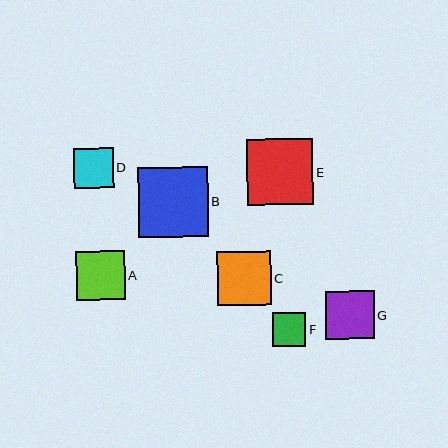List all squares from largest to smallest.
From largest to smallest: B, E, C, A, G, D, F.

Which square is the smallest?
Square F is the smallest with a size of approximately 33 pixels.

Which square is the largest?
Square B is the largest with a size of approximately 70 pixels.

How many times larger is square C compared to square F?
Square C is approximately 1.6 times the size of square F.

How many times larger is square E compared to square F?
Square E is approximately 2.0 times the size of square F.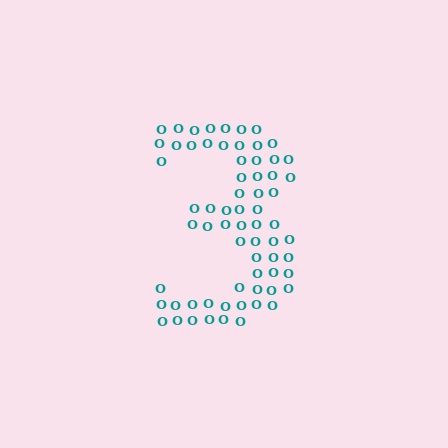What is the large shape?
The large shape is the digit 3.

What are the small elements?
The small elements are letter O's.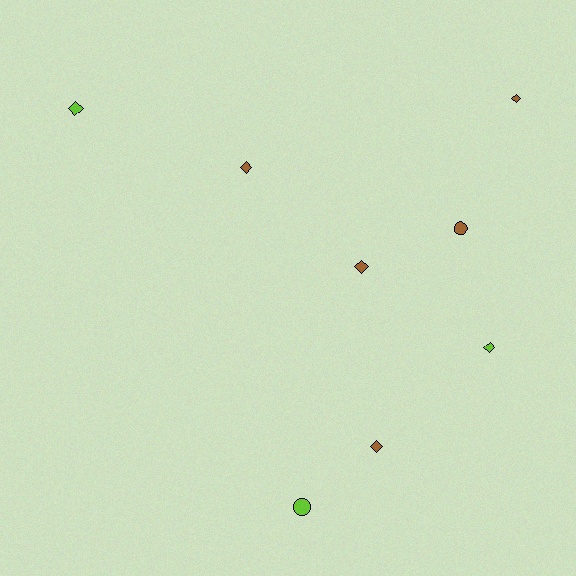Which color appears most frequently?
Brown, with 5 objects.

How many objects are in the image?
There are 8 objects.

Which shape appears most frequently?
Diamond, with 6 objects.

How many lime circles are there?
There is 1 lime circle.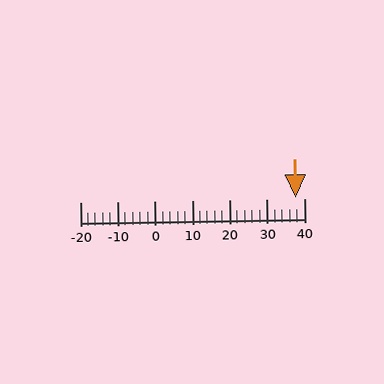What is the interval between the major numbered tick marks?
The major tick marks are spaced 10 units apart.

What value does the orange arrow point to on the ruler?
The orange arrow points to approximately 38.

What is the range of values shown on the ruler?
The ruler shows values from -20 to 40.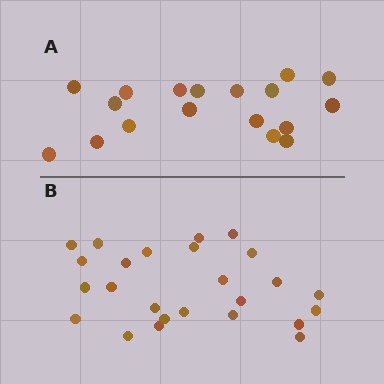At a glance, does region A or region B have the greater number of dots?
Region B (the bottom region) has more dots.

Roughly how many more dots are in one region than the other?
Region B has roughly 8 or so more dots than region A.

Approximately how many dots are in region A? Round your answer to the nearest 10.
About 20 dots. (The exact count is 18, which rounds to 20.)